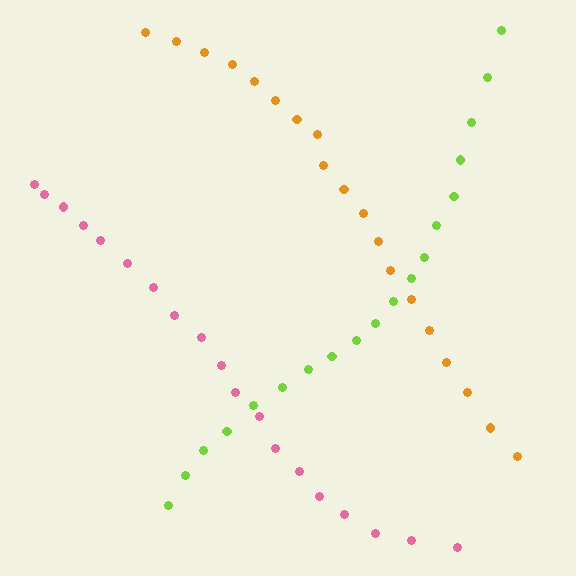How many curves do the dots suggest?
There are 3 distinct paths.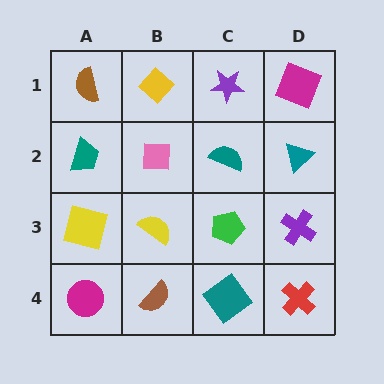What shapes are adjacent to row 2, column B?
A yellow diamond (row 1, column B), a yellow semicircle (row 3, column B), a teal trapezoid (row 2, column A), a teal semicircle (row 2, column C).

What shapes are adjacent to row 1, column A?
A teal trapezoid (row 2, column A), a yellow diamond (row 1, column B).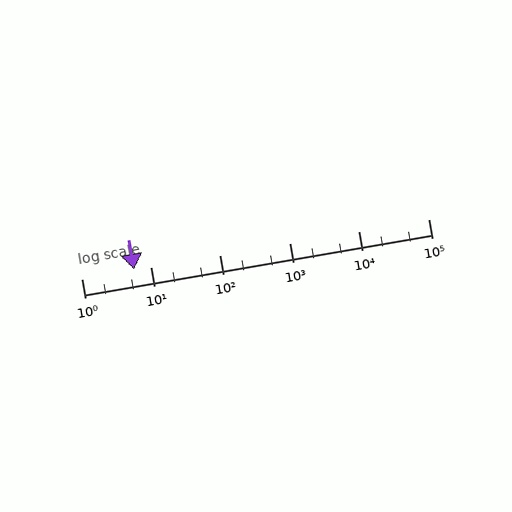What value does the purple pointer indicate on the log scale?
The pointer indicates approximately 5.8.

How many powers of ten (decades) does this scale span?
The scale spans 5 decades, from 1 to 100000.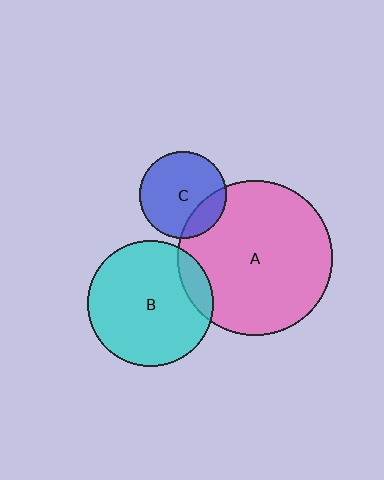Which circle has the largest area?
Circle A (pink).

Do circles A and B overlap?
Yes.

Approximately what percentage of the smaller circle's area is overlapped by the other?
Approximately 10%.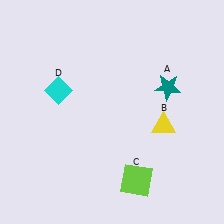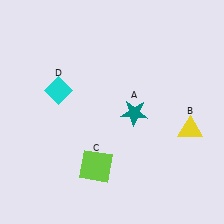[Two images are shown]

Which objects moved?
The objects that moved are: the teal star (A), the yellow triangle (B), the lime square (C).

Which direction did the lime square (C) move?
The lime square (C) moved left.